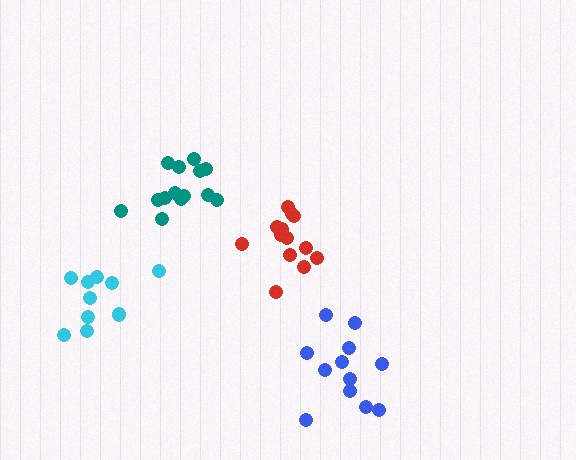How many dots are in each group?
Group 1: 14 dots, Group 2: 14 dots, Group 3: 10 dots, Group 4: 12 dots (50 total).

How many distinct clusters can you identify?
There are 4 distinct clusters.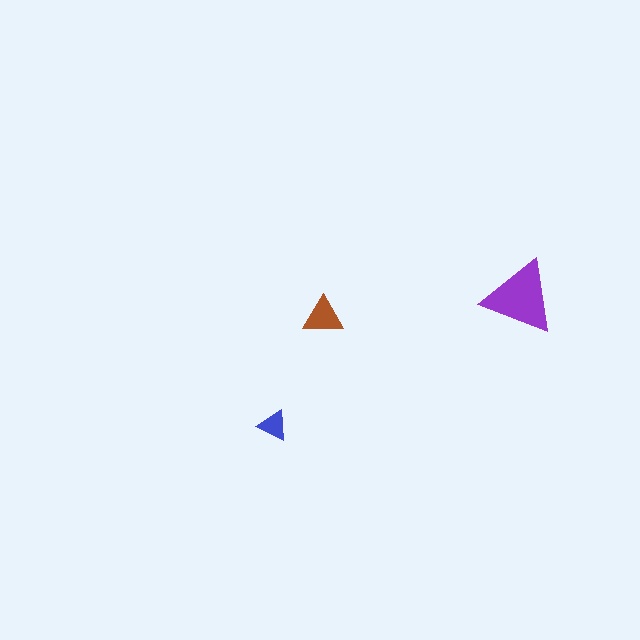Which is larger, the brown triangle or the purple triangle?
The purple one.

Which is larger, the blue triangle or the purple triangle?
The purple one.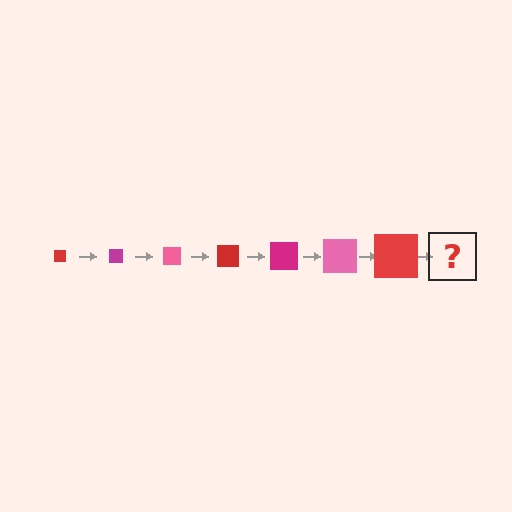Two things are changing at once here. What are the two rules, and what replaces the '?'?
The two rules are that the square grows larger each step and the color cycles through red, magenta, and pink. The '?' should be a magenta square, larger than the previous one.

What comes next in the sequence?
The next element should be a magenta square, larger than the previous one.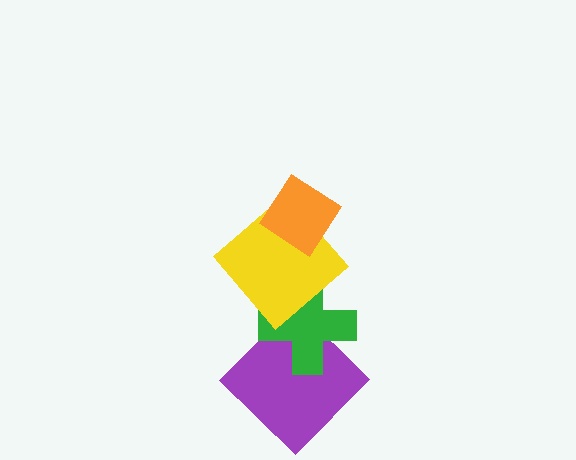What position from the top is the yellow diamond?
The yellow diamond is 2nd from the top.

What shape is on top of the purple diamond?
The green cross is on top of the purple diamond.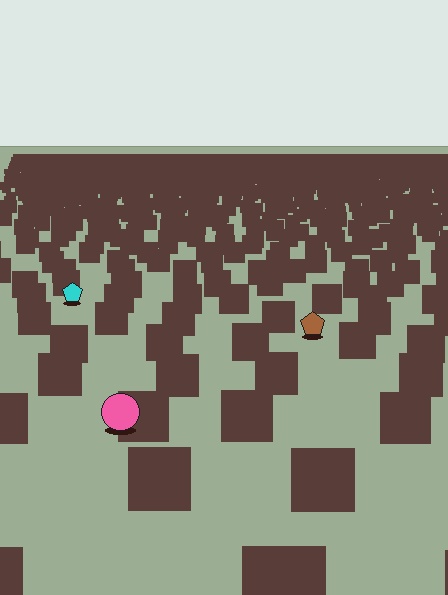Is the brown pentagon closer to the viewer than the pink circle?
No. The pink circle is closer — you can tell from the texture gradient: the ground texture is coarser near it.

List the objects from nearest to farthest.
From nearest to farthest: the pink circle, the brown pentagon, the cyan pentagon.